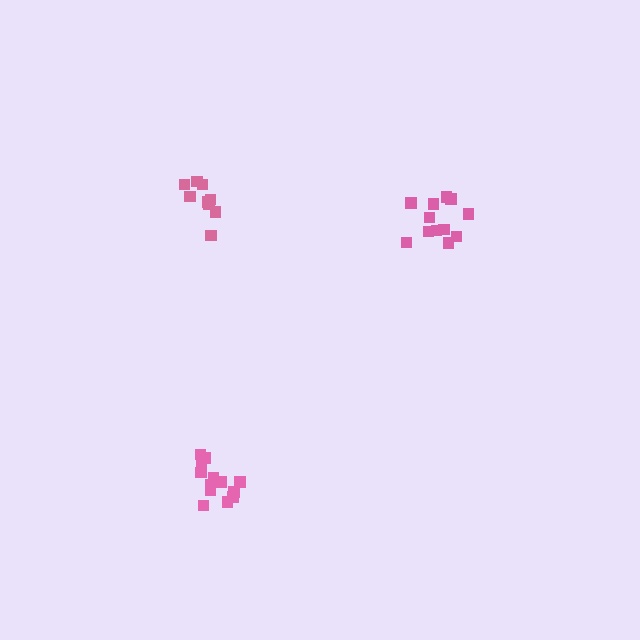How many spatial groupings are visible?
There are 3 spatial groupings.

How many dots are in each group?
Group 1: 12 dots, Group 2: 9 dots, Group 3: 13 dots (34 total).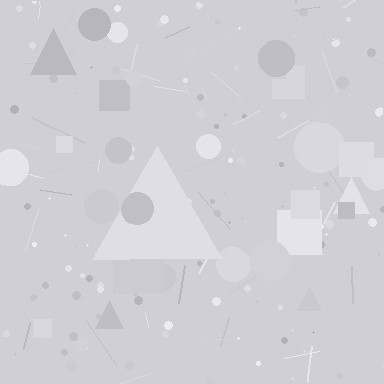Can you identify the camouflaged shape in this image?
The camouflaged shape is a triangle.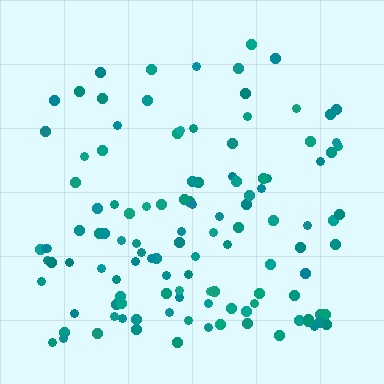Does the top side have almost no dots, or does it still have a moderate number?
Still a moderate number, just noticeably fewer than the bottom.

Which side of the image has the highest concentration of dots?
The bottom.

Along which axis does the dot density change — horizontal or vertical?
Vertical.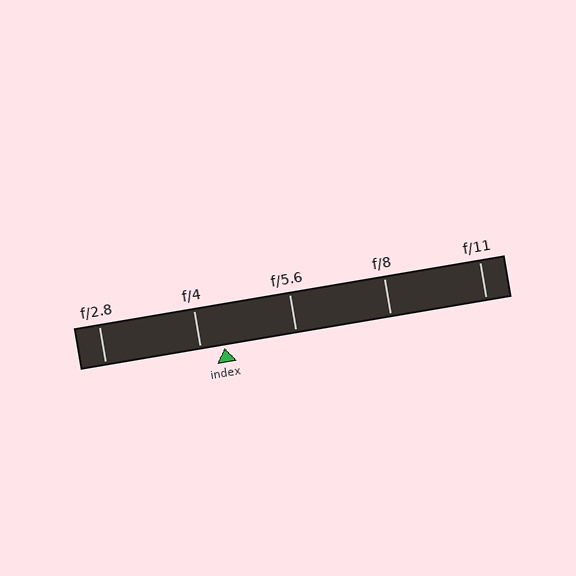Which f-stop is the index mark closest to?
The index mark is closest to f/4.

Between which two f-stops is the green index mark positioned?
The index mark is between f/4 and f/5.6.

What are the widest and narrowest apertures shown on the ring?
The widest aperture shown is f/2.8 and the narrowest is f/11.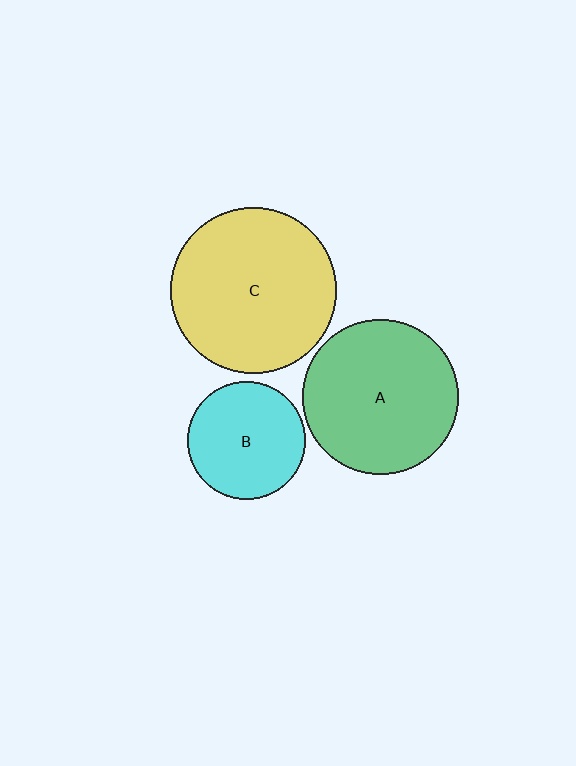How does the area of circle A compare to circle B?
Approximately 1.8 times.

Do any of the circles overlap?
No, none of the circles overlap.